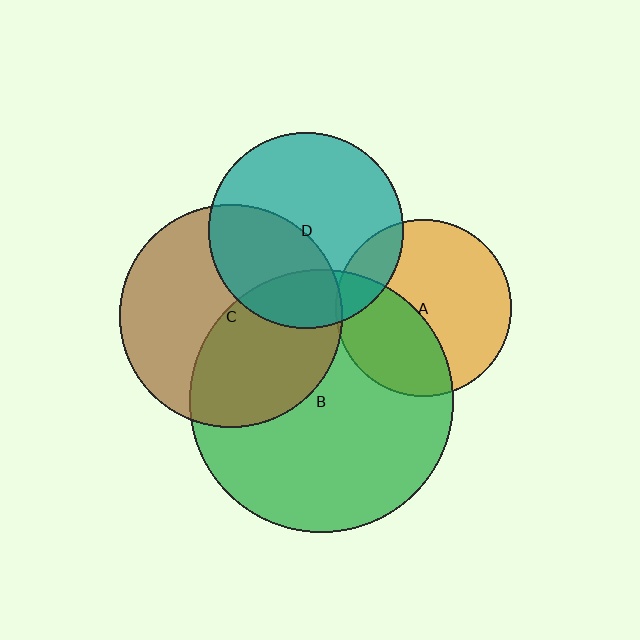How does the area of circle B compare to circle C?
Approximately 1.4 times.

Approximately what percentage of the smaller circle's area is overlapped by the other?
Approximately 15%.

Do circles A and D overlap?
Yes.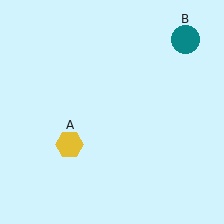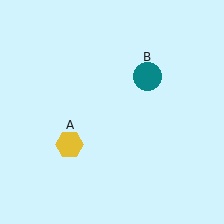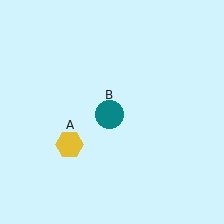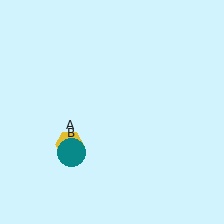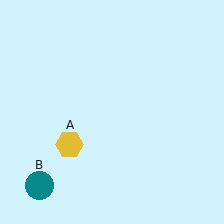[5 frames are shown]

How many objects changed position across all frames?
1 object changed position: teal circle (object B).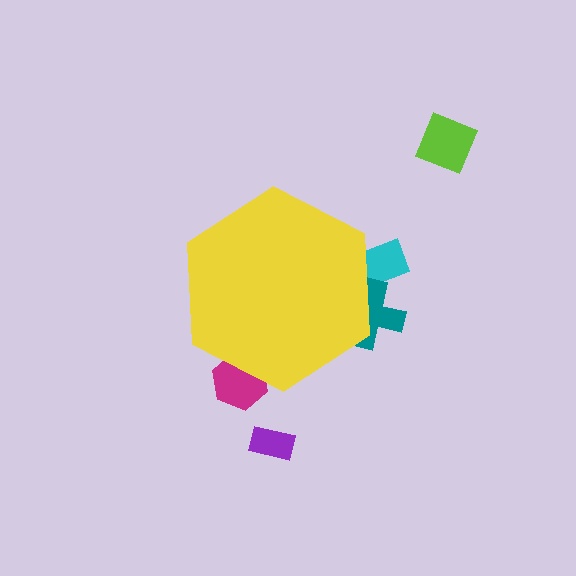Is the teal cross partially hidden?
Yes, the teal cross is partially hidden behind the yellow hexagon.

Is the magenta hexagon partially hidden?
Yes, the magenta hexagon is partially hidden behind the yellow hexagon.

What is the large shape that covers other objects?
A yellow hexagon.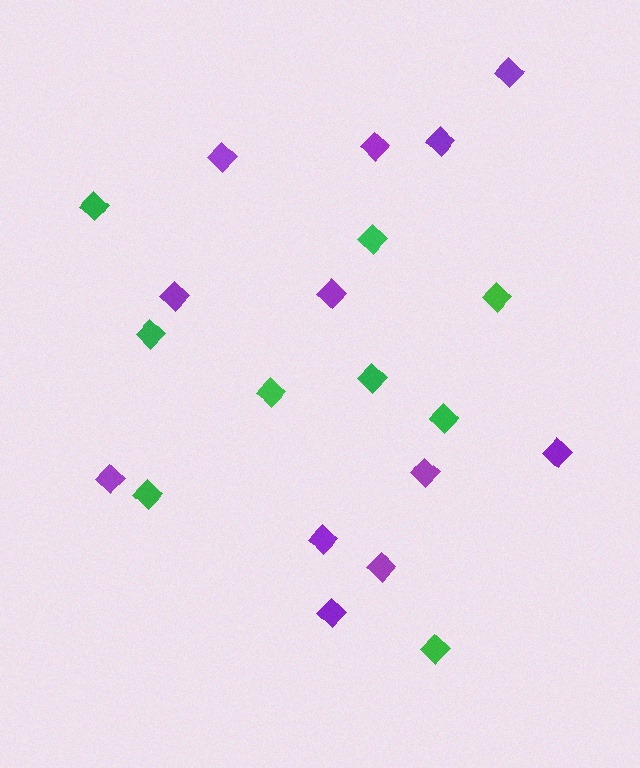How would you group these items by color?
There are 2 groups: one group of purple diamonds (12) and one group of green diamonds (9).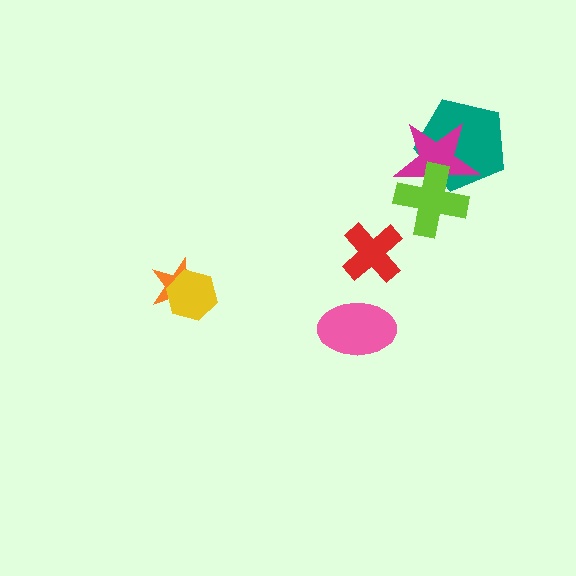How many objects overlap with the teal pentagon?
2 objects overlap with the teal pentagon.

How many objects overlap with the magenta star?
2 objects overlap with the magenta star.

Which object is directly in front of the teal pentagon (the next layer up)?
The magenta star is directly in front of the teal pentagon.